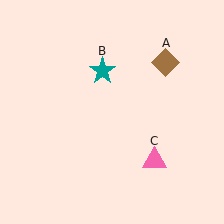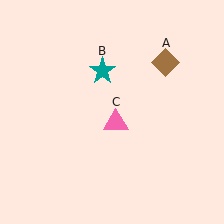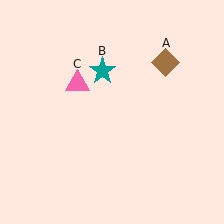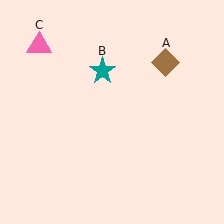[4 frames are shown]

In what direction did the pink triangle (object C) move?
The pink triangle (object C) moved up and to the left.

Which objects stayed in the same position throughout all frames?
Brown diamond (object A) and teal star (object B) remained stationary.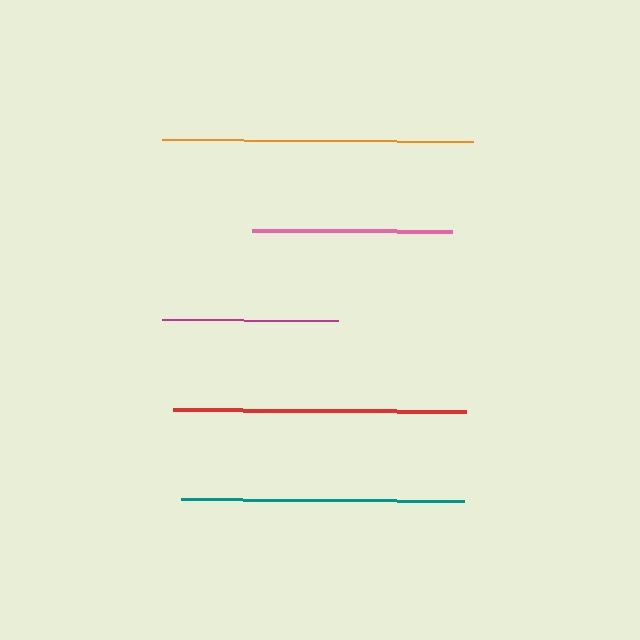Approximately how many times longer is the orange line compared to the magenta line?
The orange line is approximately 1.8 times the length of the magenta line.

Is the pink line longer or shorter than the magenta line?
The pink line is longer than the magenta line.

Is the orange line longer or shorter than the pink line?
The orange line is longer than the pink line.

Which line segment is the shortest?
The magenta line is the shortest at approximately 176 pixels.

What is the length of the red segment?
The red segment is approximately 293 pixels long.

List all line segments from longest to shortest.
From longest to shortest: orange, red, teal, pink, magenta.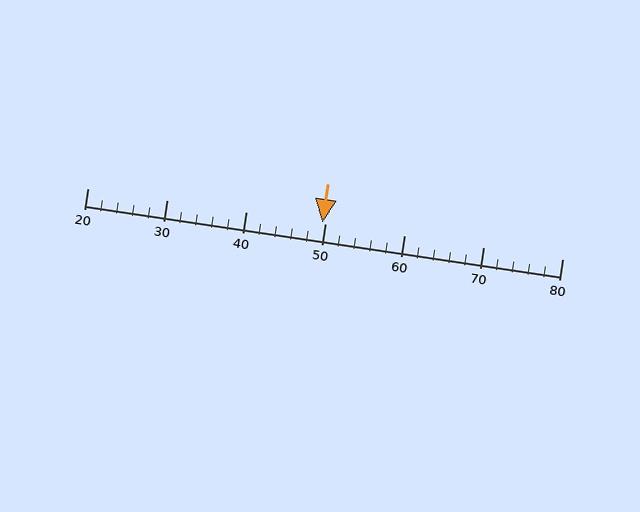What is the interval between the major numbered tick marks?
The major tick marks are spaced 10 units apart.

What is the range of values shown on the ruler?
The ruler shows values from 20 to 80.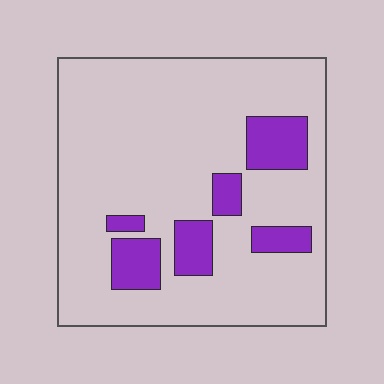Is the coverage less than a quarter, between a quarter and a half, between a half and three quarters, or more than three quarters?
Less than a quarter.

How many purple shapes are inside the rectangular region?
6.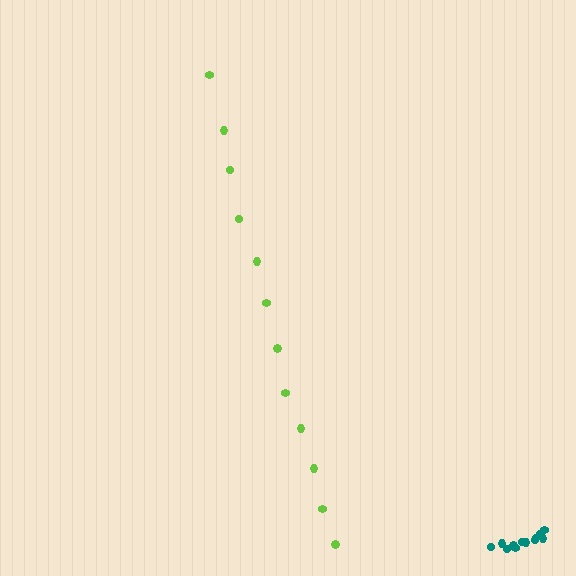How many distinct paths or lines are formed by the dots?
There are 2 distinct paths.